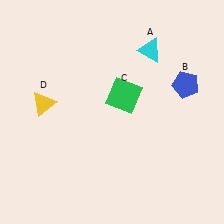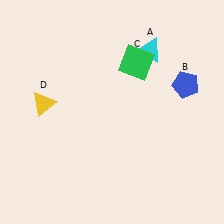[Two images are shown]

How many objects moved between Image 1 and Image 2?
1 object moved between the two images.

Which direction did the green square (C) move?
The green square (C) moved up.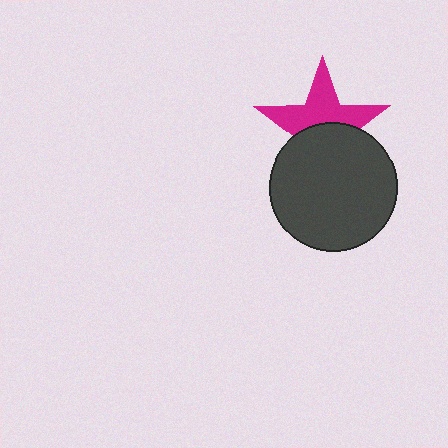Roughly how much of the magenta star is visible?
About half of it is visible (roughly 53%).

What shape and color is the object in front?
The object in front is a dark gray circle.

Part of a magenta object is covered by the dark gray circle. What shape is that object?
It is a star.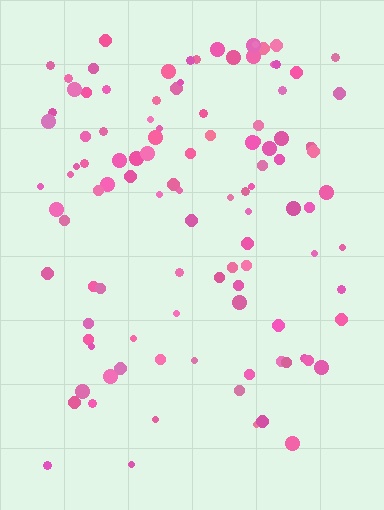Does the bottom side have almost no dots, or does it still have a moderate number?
Still a moderate number, just noticeably fewer than the top.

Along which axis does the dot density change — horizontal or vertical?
Vertical.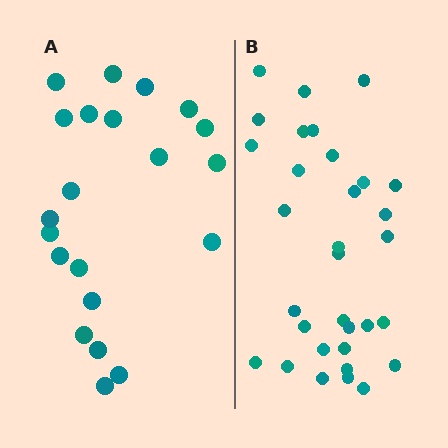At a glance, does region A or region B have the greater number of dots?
Region B (the right region) has more dots.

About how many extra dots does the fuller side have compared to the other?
Region B has roughly 12 or so more dots than region A.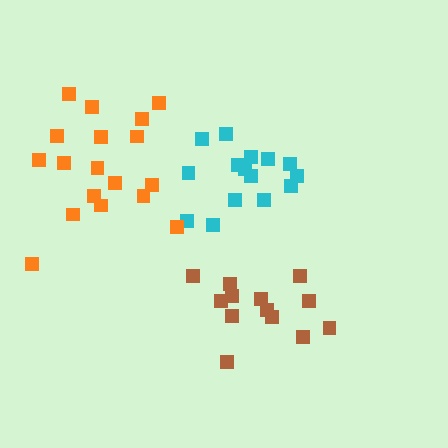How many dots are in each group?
Group 1: 15 dots, Group 2: 13 dots, Group 3: 18 dots (46 total).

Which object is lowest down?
The brown cluster is bottommost.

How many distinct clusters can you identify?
There are 3 distinct clusters.